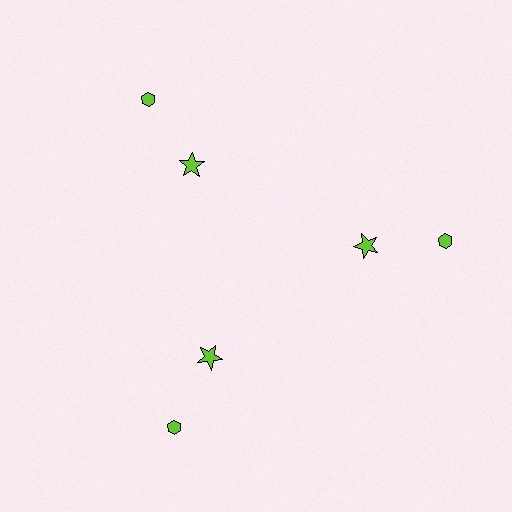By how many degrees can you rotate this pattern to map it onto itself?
The pattern maps onto itself every 120 degrees of rotation.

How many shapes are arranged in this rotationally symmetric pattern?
There are 6 shapes, arranged in 3 groups of 2.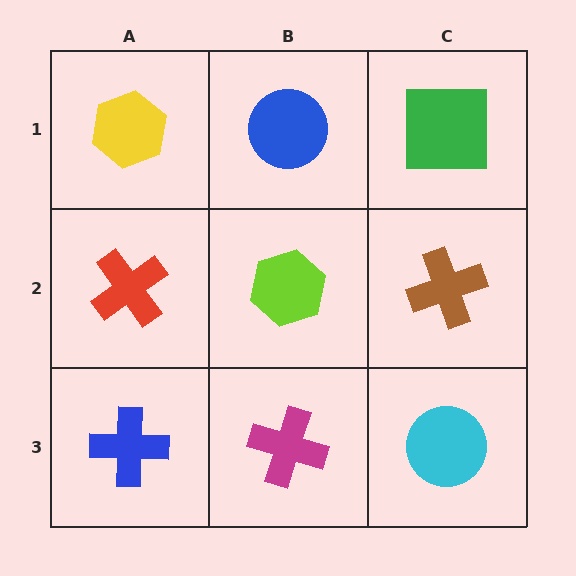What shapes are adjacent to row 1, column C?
A brown cross (row 2, column C), a blue circle (row 1, column B).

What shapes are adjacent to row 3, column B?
A lime hexagon (row 2, column B), a blue cross (row 3, column A), a cyan circle (row 3, column C).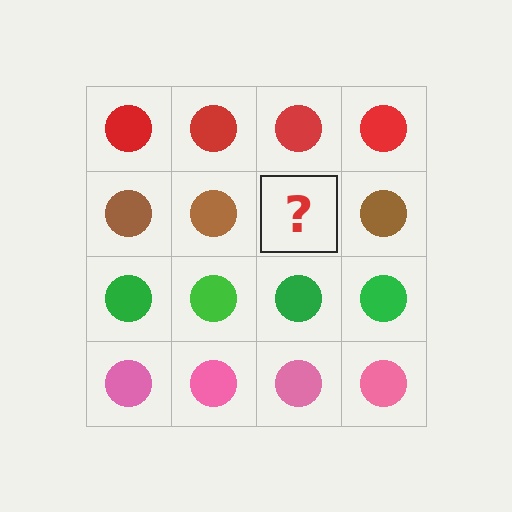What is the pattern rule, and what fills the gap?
The rule is that each row has a consistent color. The gap should be filled with a brown circle.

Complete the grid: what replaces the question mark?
The question mark should be replaced with a brown circle.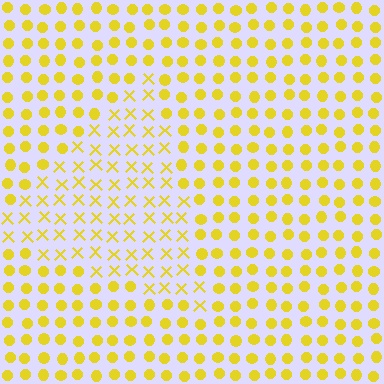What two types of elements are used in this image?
The image uses X marks inside the triangle region and circles outside it.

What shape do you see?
I see a triangle.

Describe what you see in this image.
The image is filled with small yellow elements arranged in a uniform grid. A triangle-shaped region contains X marks, while the surrounding area contains circles. The boundary is defined purely by the change in element shape.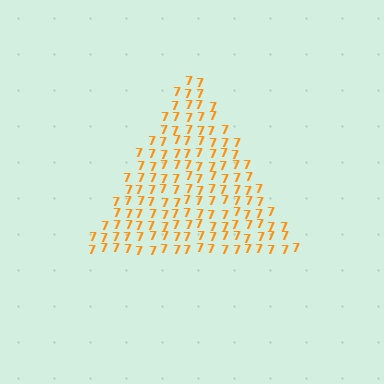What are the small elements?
The small elements are digit 7's.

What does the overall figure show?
The overall figure shows a triangle.